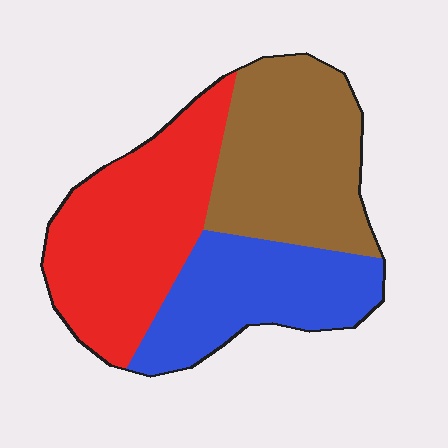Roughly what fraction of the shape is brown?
Brown covers 34% of the shape.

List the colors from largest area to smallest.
From largest to smallest: red, brown, blue.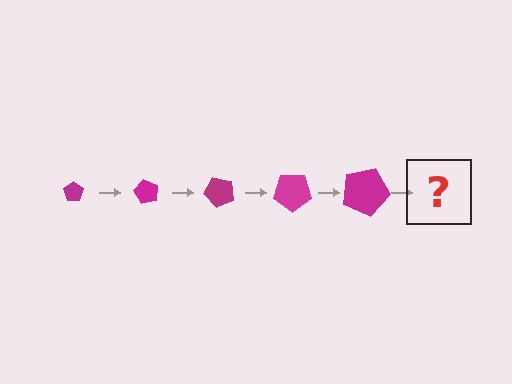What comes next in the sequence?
The next element should be a pentagon, larger than the previous one and rotated 300 degrees from the start.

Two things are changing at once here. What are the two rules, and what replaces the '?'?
The two rules are that the pentagon grows larger each step and it rotates 60 degrees each step. The '?' should be a pentagon, larger than the previous one and rotated 300 degrees from the start.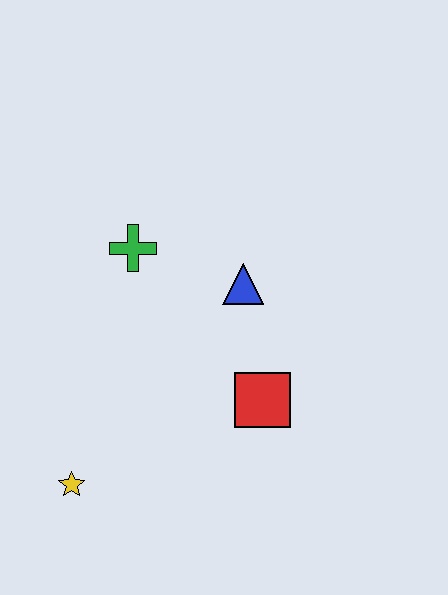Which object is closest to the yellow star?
The red square is closest to the yellow star.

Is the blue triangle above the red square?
Yes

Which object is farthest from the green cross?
The yellow star is farthest from the green cross.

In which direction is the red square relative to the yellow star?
The red square is to the right of the yellow star.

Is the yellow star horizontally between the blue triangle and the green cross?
No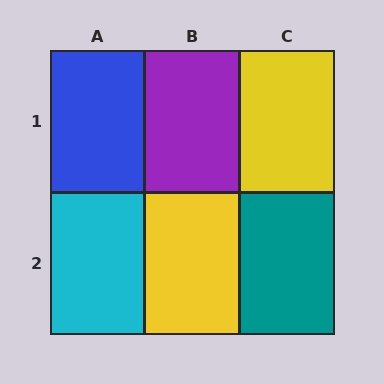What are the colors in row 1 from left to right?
Blue, purple, yellow.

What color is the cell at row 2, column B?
Yellow.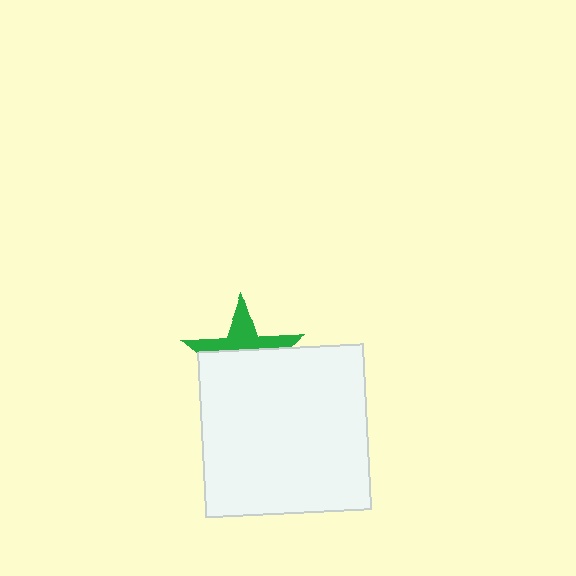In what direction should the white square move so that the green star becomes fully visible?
The white square should move down. That is the shortest direction to clear the overlap and leave the green star fully visible.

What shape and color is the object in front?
The object in front is a white square.